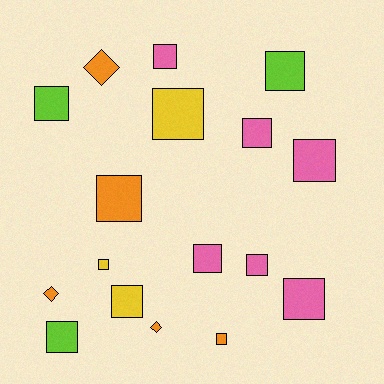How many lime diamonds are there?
There are no lime diamonds.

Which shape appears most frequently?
Square, with 14 objects.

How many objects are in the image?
There are 17 objects.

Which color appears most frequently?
Pink, with 6 objects.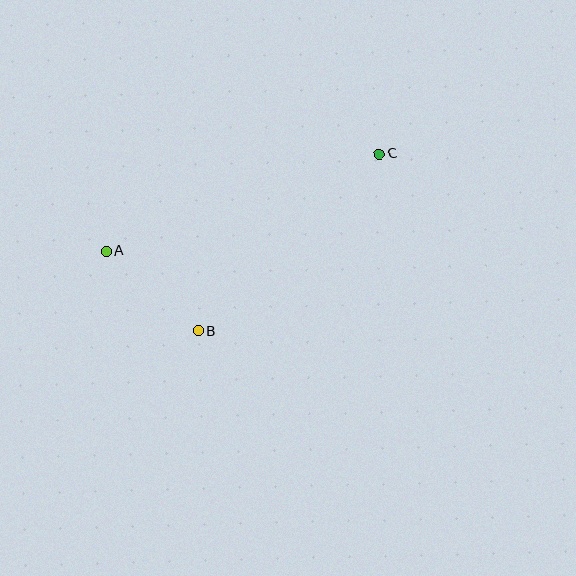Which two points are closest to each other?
Points A and B are closest to each other.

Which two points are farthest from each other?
Points A and C are farthest from each other.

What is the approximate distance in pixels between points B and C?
The distance between B and C is approximately 253 pixels.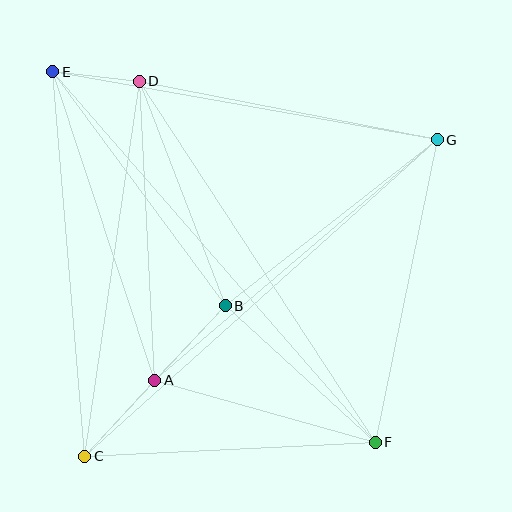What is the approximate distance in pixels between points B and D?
The distance between B and D is approximately 241 pixels.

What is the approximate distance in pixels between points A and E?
The distance between A and E is approximately 325 pixels.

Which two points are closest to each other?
Points D and E are closest to each other.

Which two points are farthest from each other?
Points E and F are farthest from each other.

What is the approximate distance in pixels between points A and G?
The distance between A and G is approximately 371 pixels.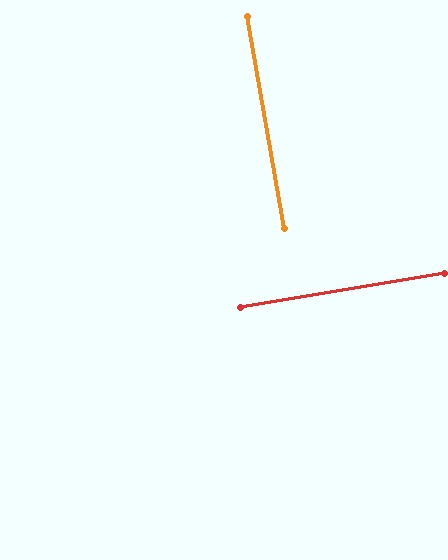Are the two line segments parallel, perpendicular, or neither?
Perpendicular — they meet at approximately 89°.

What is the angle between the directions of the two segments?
Approximately 89 degrees.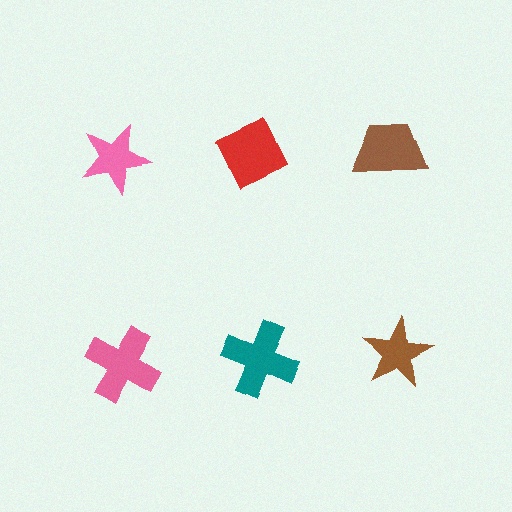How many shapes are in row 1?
3 shapes.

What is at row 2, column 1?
A pink cross.